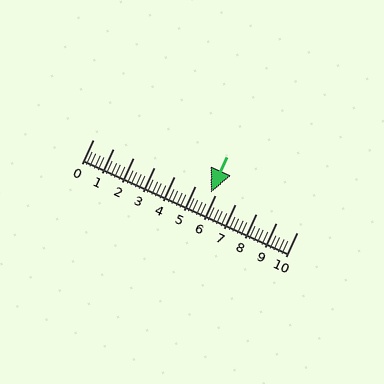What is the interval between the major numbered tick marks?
The major tick marks are spaced 1 units apart.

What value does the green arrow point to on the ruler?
The green arrow points to approximately 5.8.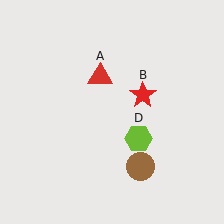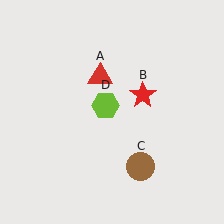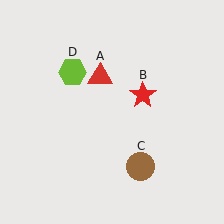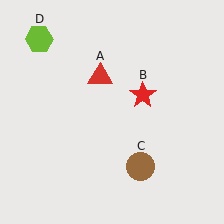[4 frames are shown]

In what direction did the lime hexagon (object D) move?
The lime hexagon (object D) moved up and to the left.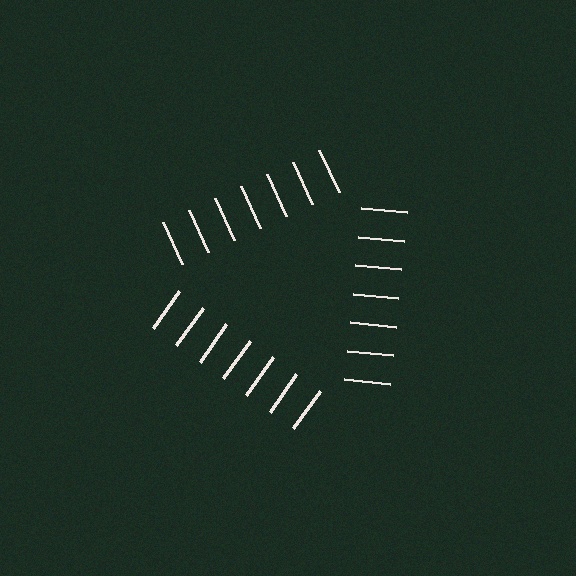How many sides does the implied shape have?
3 sides — the line-ends trace a triangle.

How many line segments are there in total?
21 — 7 along each of the 3 edges.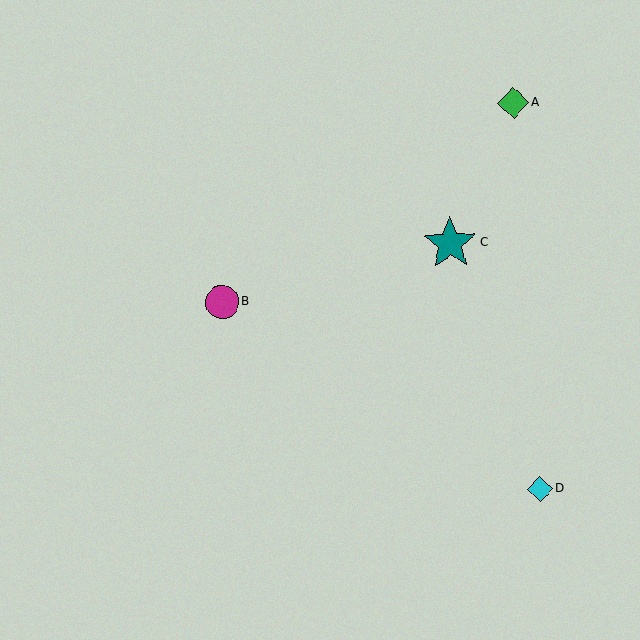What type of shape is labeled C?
Shape C is a teal star.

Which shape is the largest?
The teal star (labeled C) is the largest.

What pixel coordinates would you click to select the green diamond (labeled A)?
Click at (513, 103) to select the green diamond A.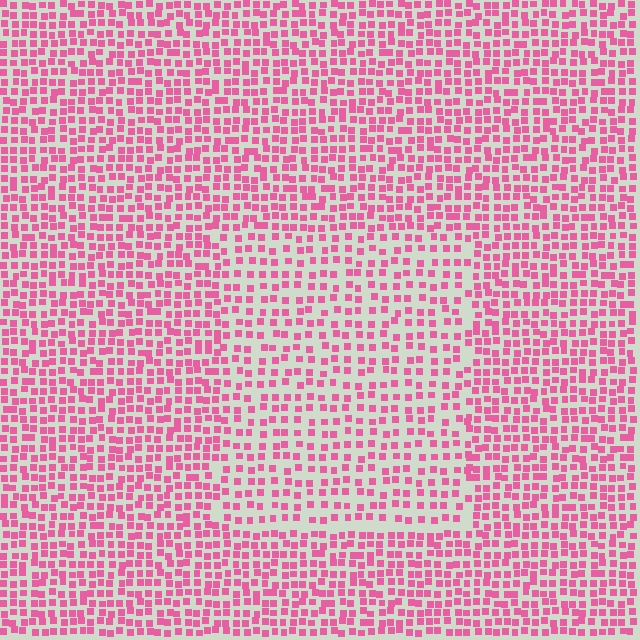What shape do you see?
I see a rectangle.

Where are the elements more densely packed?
The elements are more densely packed outside the rectangle boundary.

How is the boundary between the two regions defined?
The boundary is defined by a change in element density (approximately 1.6x ratio). All elements are the same color, size, and shape.